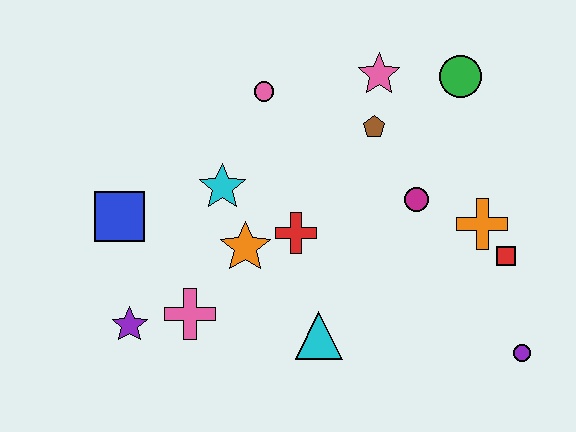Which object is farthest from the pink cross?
The green circle is farthest from the pink cross.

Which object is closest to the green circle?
The pink star is closest to the green circle.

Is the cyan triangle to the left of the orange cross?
Yes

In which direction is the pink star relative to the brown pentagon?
The pink star is above the brown pentagon.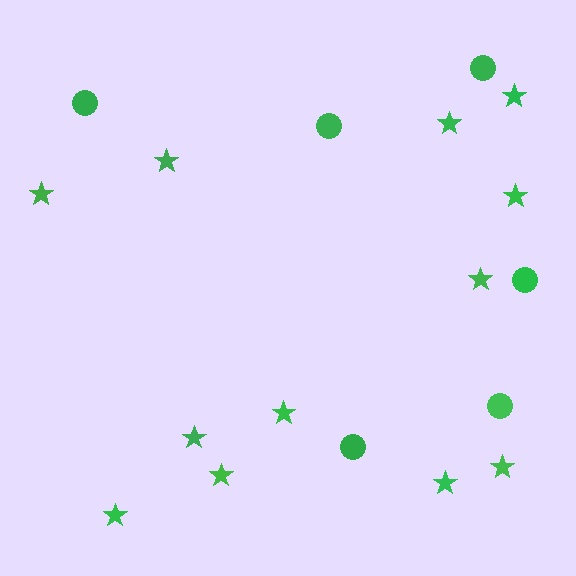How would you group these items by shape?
There are 2 groups: one group of circles (6) and one group of stars (12).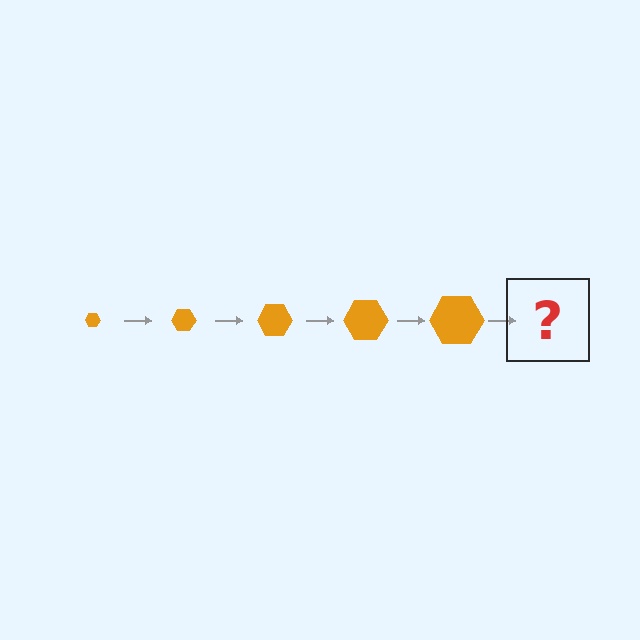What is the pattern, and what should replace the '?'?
The pattern is that the hexagon gets progressively larger each step. The '?' should be an orange hexagon, larger than the previous one.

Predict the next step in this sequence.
The next step is an orange hexagon, larger than the previous one.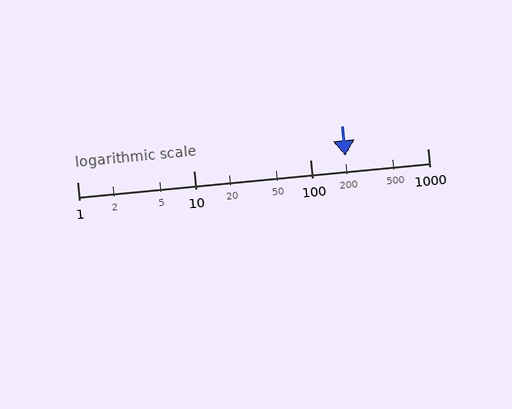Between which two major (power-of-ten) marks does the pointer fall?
The pointer is between 100 and 1000.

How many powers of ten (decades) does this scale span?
The scale spans 3 decades, from 1 to 1000.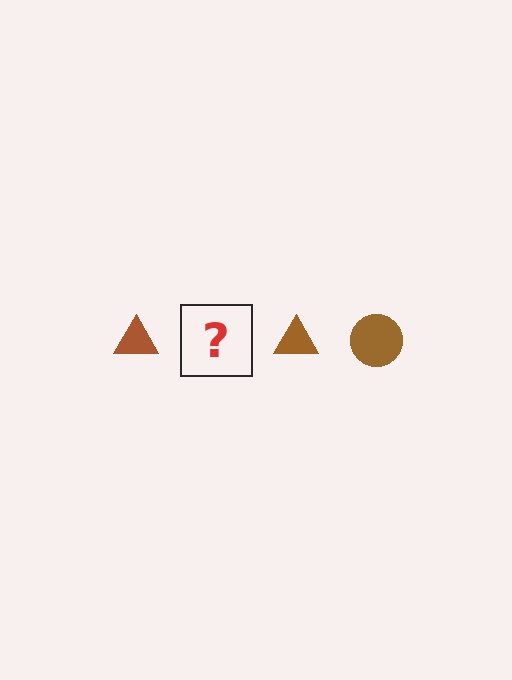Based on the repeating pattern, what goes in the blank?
The blank should be a brown circle.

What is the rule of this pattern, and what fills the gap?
The rule is that the pattern cycles through triangle, circle shapes in brown. The gap should be filled with a brown circle.